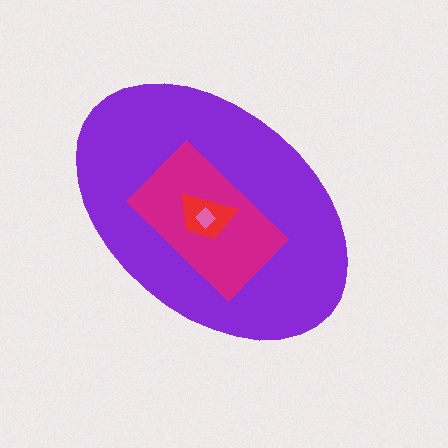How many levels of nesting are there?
4.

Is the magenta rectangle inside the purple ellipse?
Yes.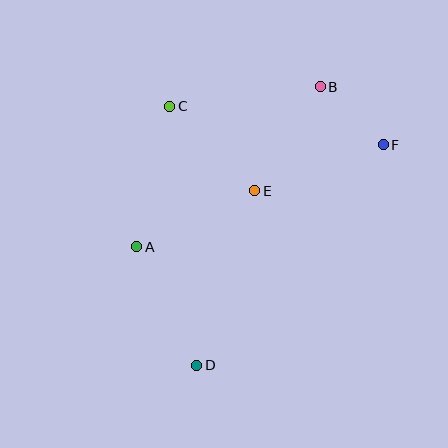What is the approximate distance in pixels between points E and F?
The distance between E and F is approximately 137 pixels.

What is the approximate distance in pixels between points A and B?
The distance between A and B is approximately 243 pixels.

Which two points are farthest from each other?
Points B and D are farthest from each other.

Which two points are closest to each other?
Points B and F are closest to each other.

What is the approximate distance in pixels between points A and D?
The distance between A and D is approximately 133 pixels.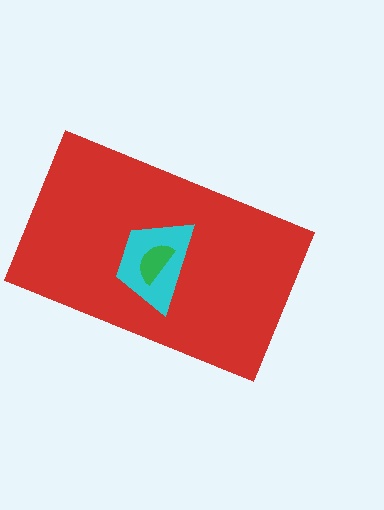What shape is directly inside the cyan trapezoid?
The green semicircle.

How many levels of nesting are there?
3.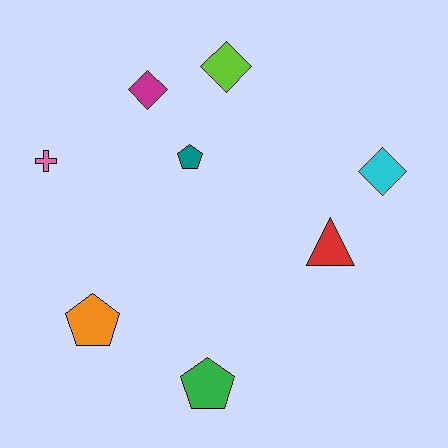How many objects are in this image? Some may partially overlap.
There are 8 objects.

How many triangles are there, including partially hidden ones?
There is 1 triangle.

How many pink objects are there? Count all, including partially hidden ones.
There is 1 pink object.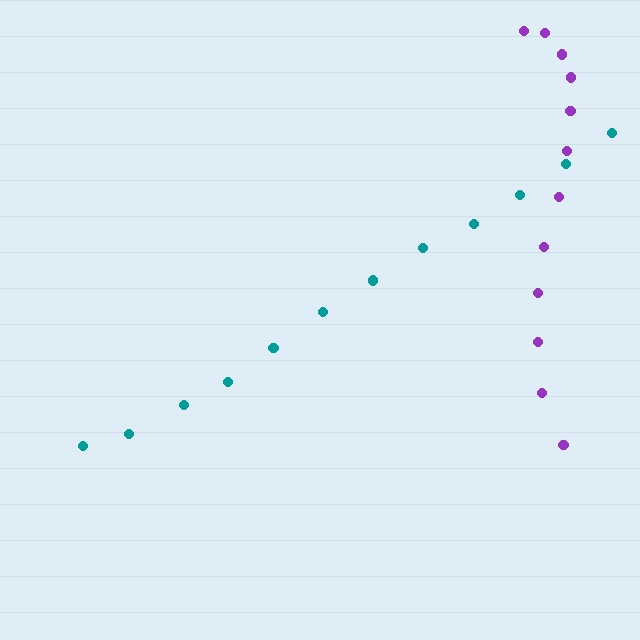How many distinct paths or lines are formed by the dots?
There are 2 distinct paths.